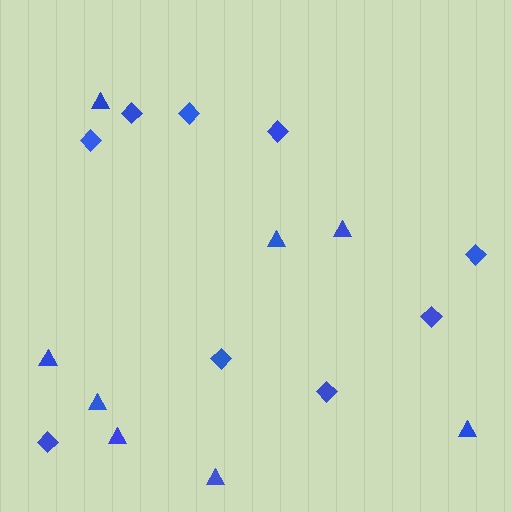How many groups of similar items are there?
There are 2 groups: one group of diamonds (9) and one group of triangles (8).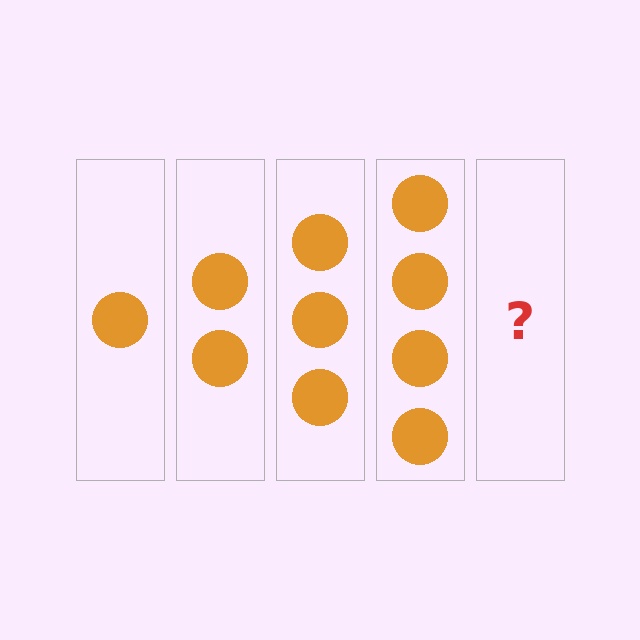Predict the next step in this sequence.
The next step is 5 circles.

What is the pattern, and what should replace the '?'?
The pattern is that each step adds one more circle. The '?' should be 5 circles.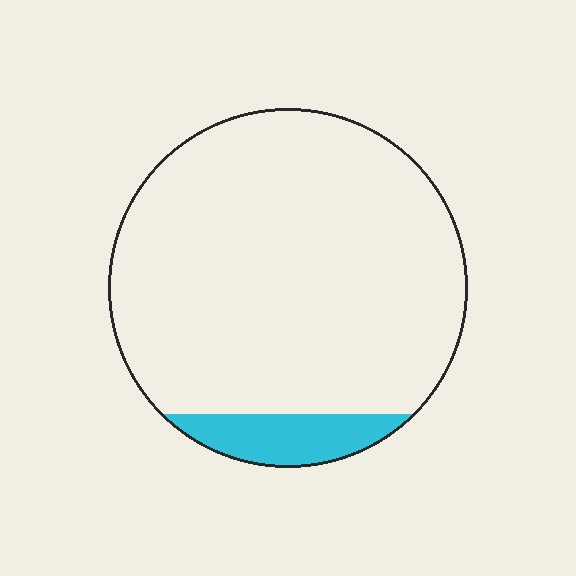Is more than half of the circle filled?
No.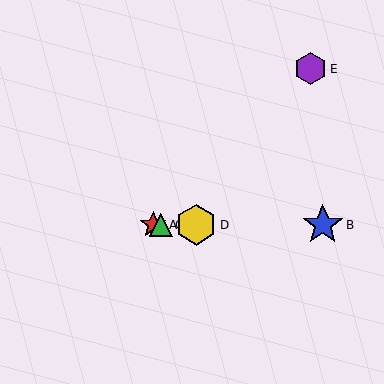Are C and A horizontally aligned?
Yes, both are at y≈225.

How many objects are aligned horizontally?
4 objects (A, B, C, D) are aligned horizontally.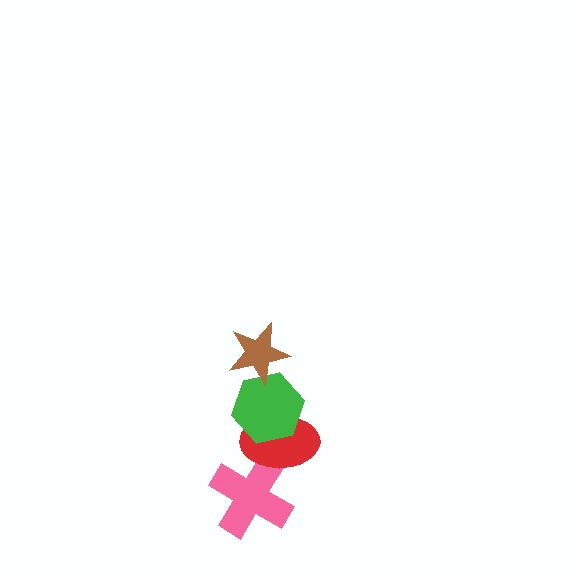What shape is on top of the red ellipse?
The green hexagon is on top of the red ellipse.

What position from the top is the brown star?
The brown star is 1st from the top.